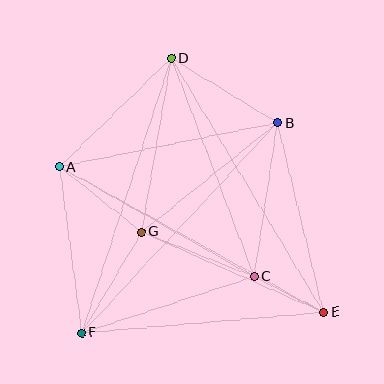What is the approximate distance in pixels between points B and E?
The distance between B and E is approximately 195 pixels.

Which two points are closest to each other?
Points C and E are closest to each other.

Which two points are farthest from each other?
Points A and E are farthest from each other.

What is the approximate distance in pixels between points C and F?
The distance between C and F is approximately 181 pixels.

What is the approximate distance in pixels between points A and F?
The distance between A and F is approximately 167 pixels.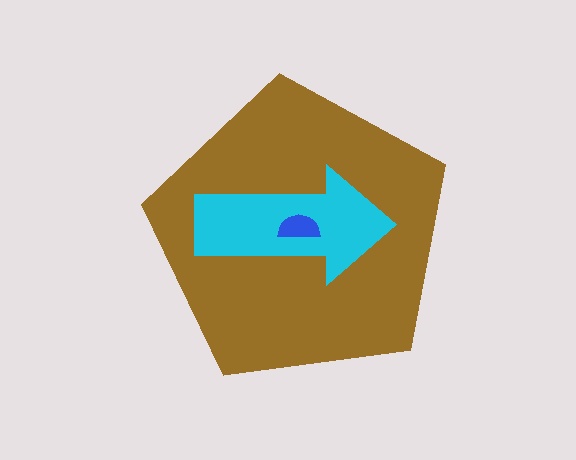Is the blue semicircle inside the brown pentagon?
Yes.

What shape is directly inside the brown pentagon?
The cyan arrow.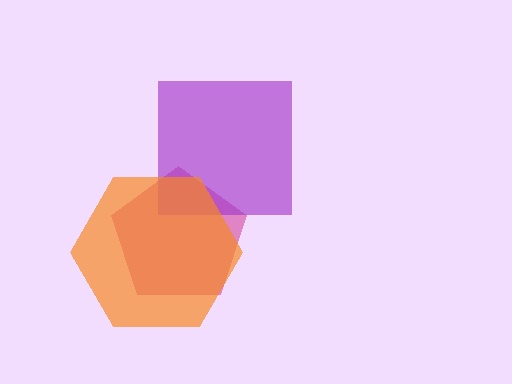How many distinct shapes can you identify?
There are 3 distinct shapes: a magenta pentagon, a purple square, an orange hexagon.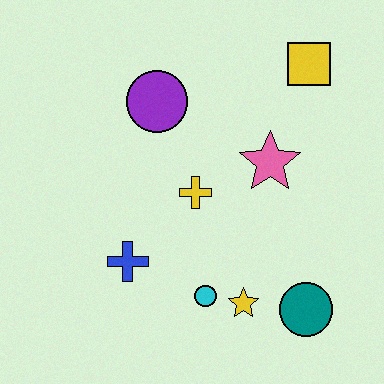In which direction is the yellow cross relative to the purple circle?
The yellow cross is below the purple circle.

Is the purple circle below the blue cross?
No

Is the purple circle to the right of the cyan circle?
No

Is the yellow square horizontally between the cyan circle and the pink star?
No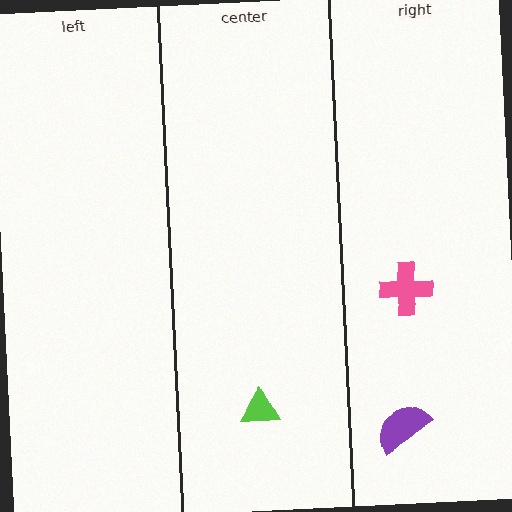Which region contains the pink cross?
The right region.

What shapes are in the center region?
The lime triangle.